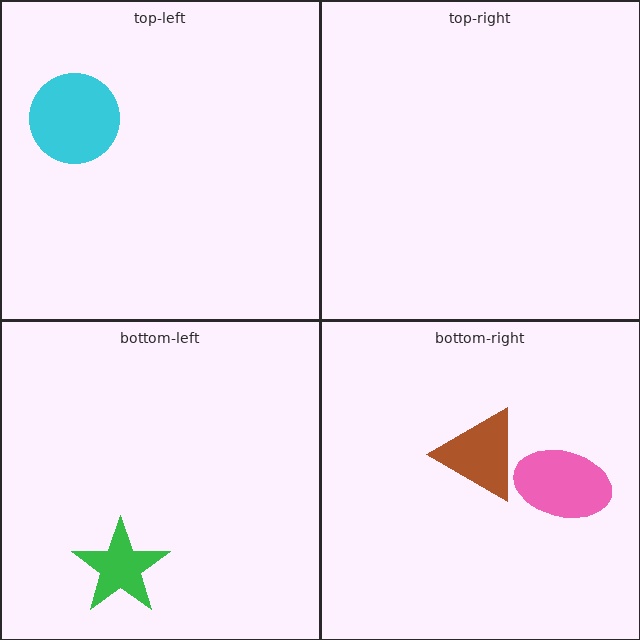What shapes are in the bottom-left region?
The green star.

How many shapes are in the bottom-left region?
1.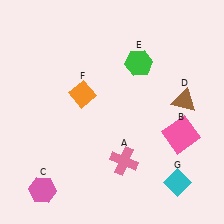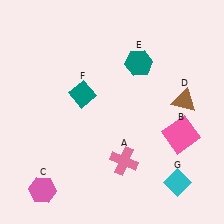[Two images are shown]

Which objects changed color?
E changed from green to teal. F changed from orange to teal.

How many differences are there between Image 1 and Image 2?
There are 2 differences between the two images.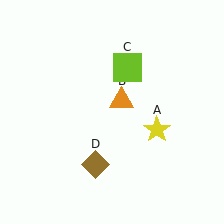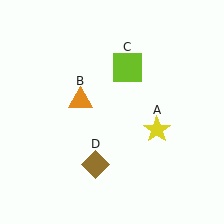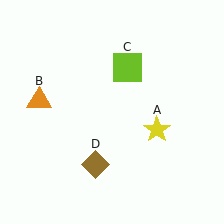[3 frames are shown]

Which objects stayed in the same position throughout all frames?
Yellow star (object A) and lime square (object C) and brown diamond (object D) remained stationary.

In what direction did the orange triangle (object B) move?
The orange triangle (object B) moved left.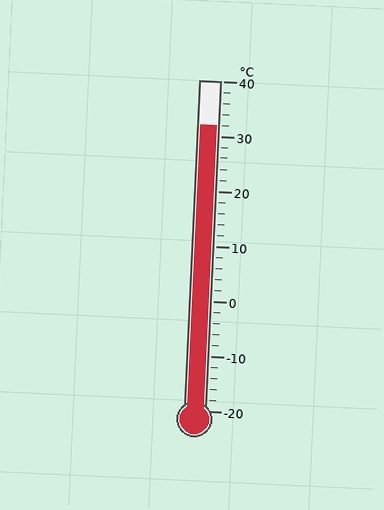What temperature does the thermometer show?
The thermometer shows approximately 32°C.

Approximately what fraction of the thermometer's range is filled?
The thermometer is filled to approximately 85% of its range.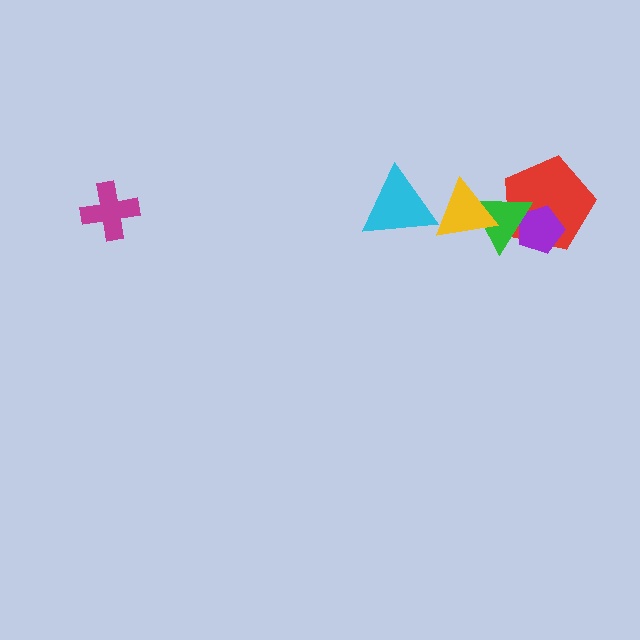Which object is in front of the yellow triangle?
The cyan triangle is in front of the yellow triangle.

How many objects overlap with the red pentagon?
2 objects overlap with the red pentagon.